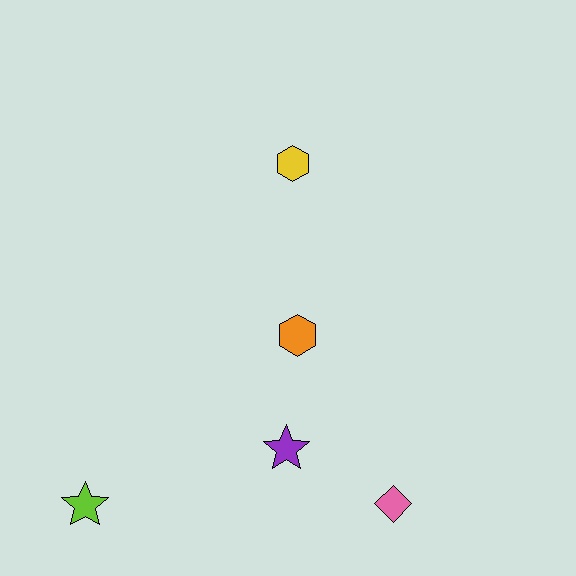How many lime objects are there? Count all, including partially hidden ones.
There is 1 lime object.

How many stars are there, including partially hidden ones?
There are 2 stars.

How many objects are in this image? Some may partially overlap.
There are 5 objects.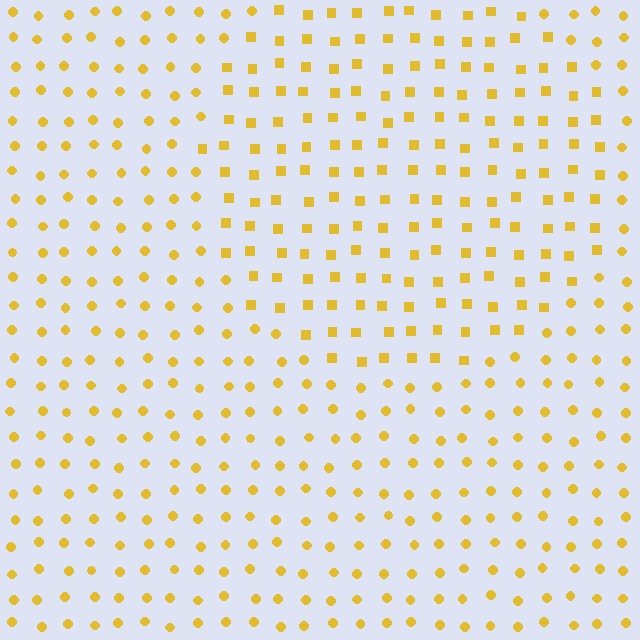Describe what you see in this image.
The image is filled with small yellow elements arranged in a uniform grid. A circle-shaped region contains squares, while the surrounding area contains circles. The boundary is defined purely by the change in element shape.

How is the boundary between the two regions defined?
The boundary is defined by a change in element shape: squares inside vs. circles outside. All elements share the same color and spacing.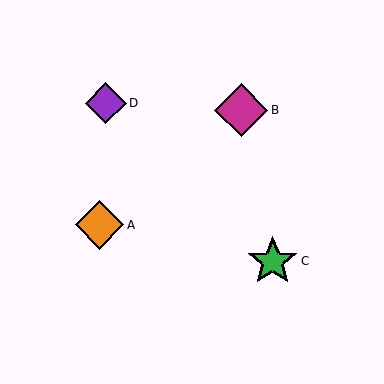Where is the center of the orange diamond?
The center of the orange diamond is at (99, 225).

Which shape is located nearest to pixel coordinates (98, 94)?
The purple diamond (labeled D) at (106, 103) is nearest to that location.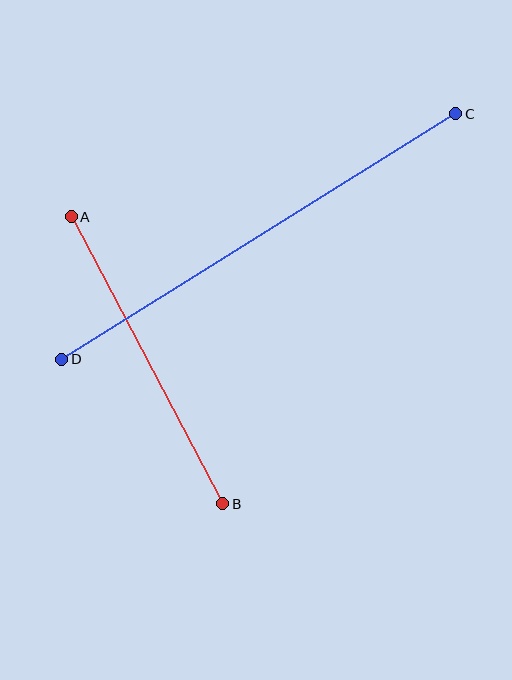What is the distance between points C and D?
The distance is approximately 464 pixels.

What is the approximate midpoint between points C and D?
The midpoint is at approximately (259, 237) pixels.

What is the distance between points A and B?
The distance is approximately 325 pixels.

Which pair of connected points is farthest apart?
Points C and D are farthest apart.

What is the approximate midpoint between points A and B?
The midpoint is at approximately (147, 360) pixels.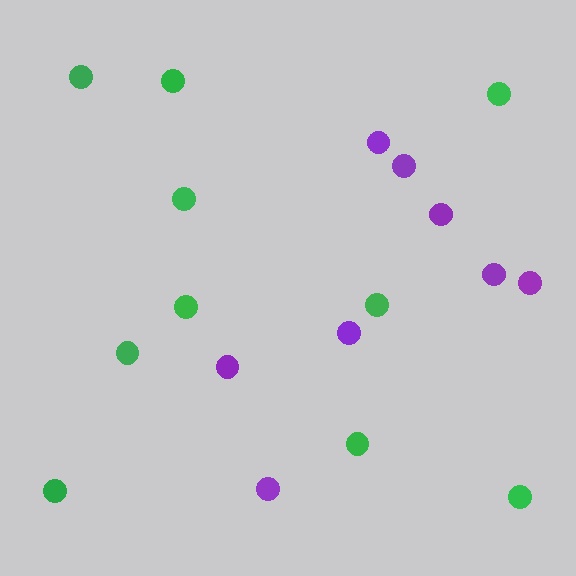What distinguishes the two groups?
There are 2 groups: one group of purple circles (8) and one group of green circles (10).